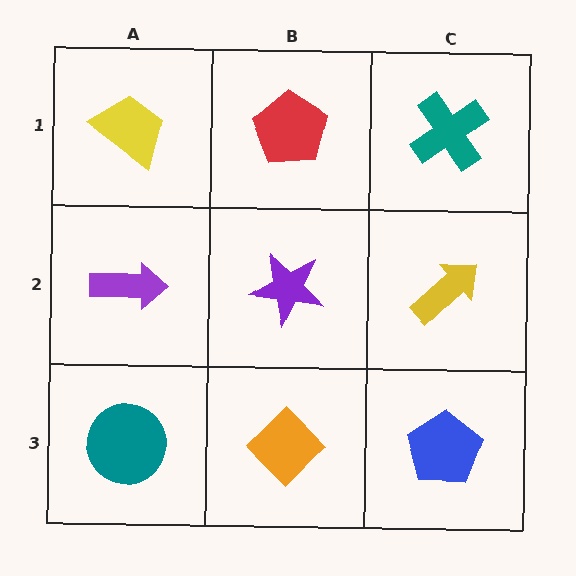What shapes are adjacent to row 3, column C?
A yellow arrow (row 2, column C), an orange diamond (row 3, column B).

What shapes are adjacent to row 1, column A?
A purple arrow (row 2, column A), a red pentagon (row 1, column B).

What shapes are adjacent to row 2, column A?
A yellow trapezoid (row 1, column A), a teal circle (row 3, column A), a purple star (row 2, column B).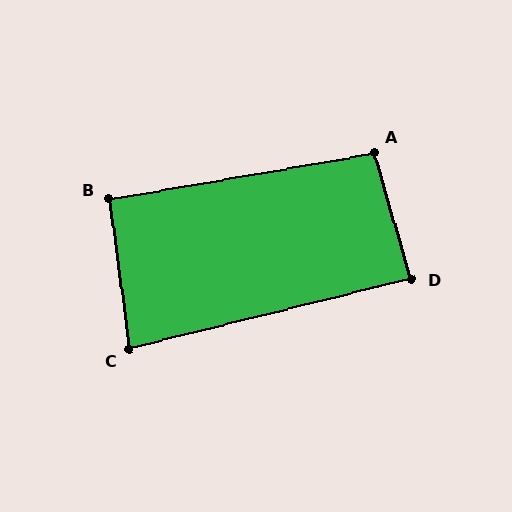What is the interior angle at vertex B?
Approximately 92 degrees (approximately right).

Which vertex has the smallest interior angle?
C, at approximately 84 degrees.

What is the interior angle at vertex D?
Approximately 88 degrees (approximately right).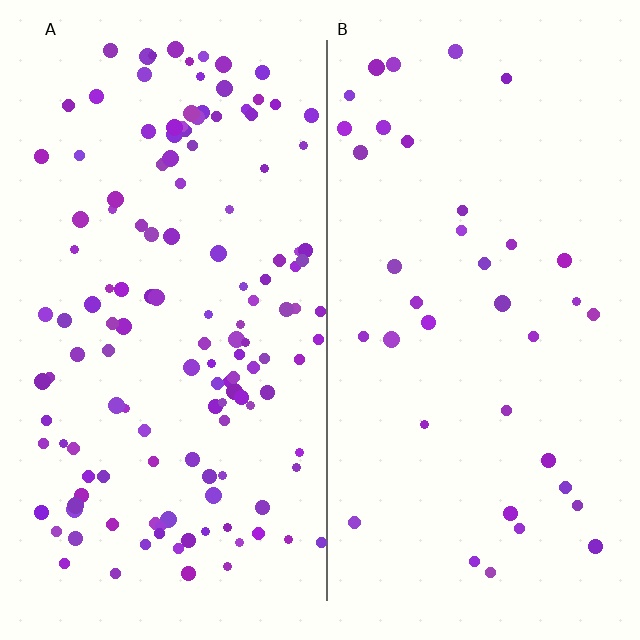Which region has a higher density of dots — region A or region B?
A (the left).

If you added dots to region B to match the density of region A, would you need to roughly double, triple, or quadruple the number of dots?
Approximately quadruple.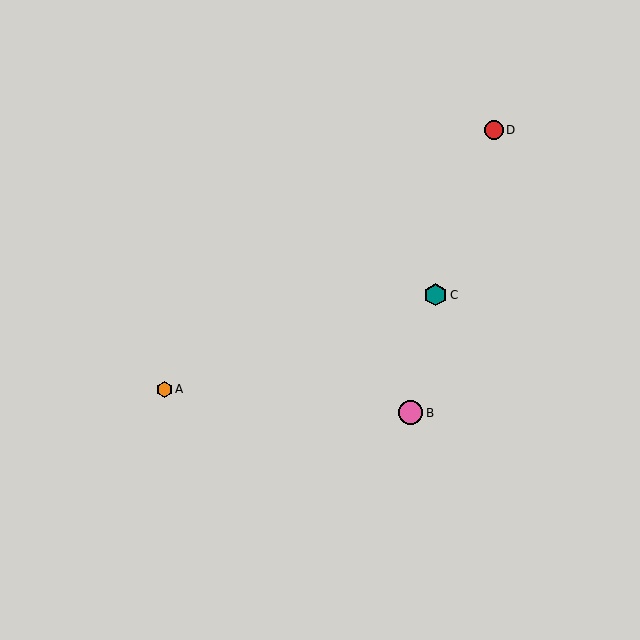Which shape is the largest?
The pink circle (labeled B) is the largest.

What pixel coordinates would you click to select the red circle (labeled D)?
Click at (494, 130) to select the red circle D.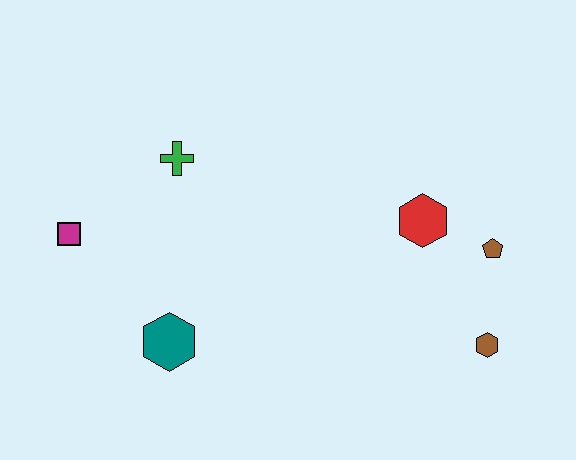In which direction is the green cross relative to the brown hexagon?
The green cross is to the left of the brown hexagon.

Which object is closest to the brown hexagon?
The brown pentagon is closest to the brown hexagon.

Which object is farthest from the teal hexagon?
The brown pentagon is farthest from the teal hexagon.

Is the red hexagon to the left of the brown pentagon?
Yes